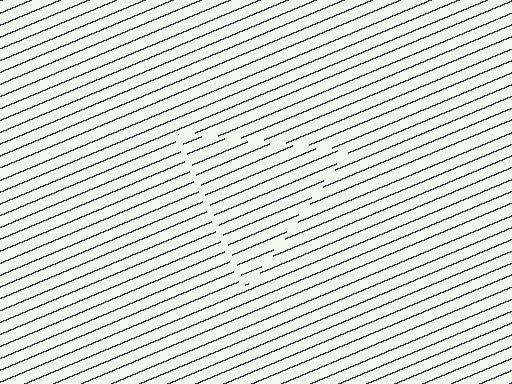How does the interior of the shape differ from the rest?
The interior of the shape contains the same grating, shifted by half a period — the contour is defined by the phase discontinuity where line-ends from the inner and outer gratings abut.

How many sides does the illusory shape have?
3 sides — the line-ends trace a triangle.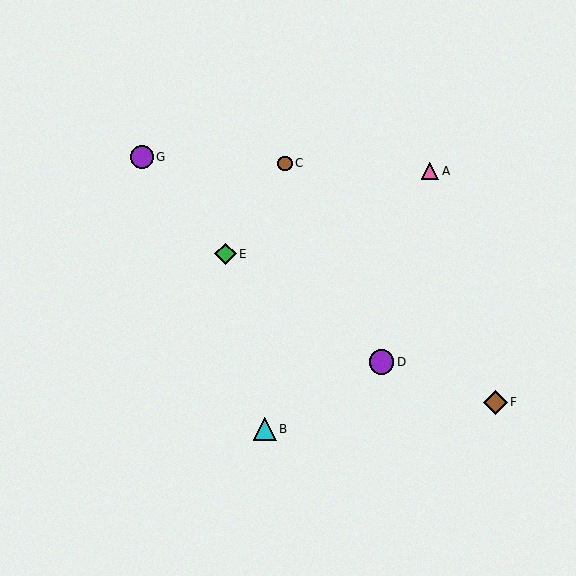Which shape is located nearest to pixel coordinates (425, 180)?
The pink triangle (labeled A) at (430, 171) is nearest to that location.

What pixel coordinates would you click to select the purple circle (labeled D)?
Click at (381, 362) to select the purple circle D.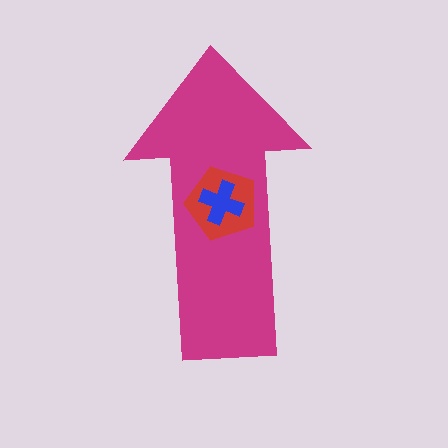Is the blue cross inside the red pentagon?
Yes.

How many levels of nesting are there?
3.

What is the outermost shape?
The magenta arrow.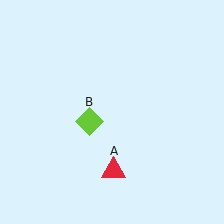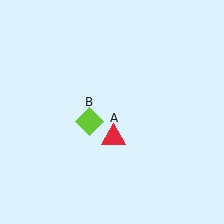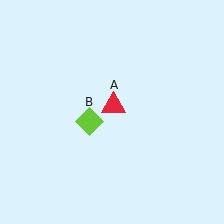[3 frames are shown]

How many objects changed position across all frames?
1 object changed position: red triangle (object A).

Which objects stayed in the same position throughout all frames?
Lime diamond (object B) remained stationary.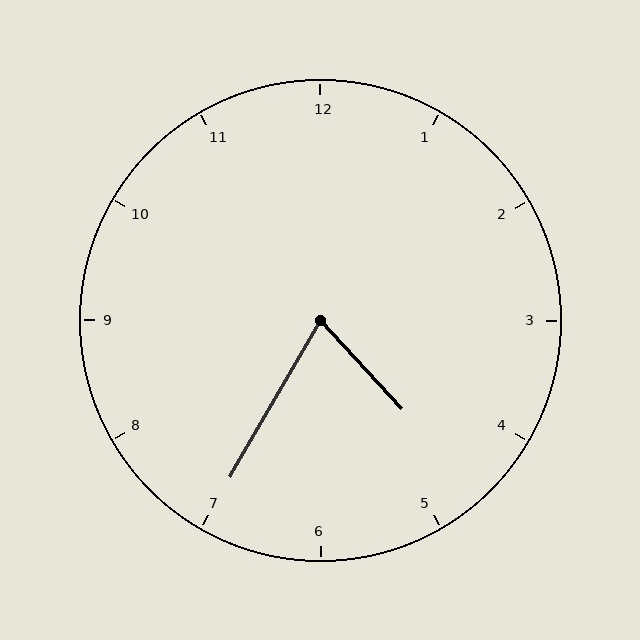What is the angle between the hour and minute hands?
Approximately 72 degrees.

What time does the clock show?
4:35.